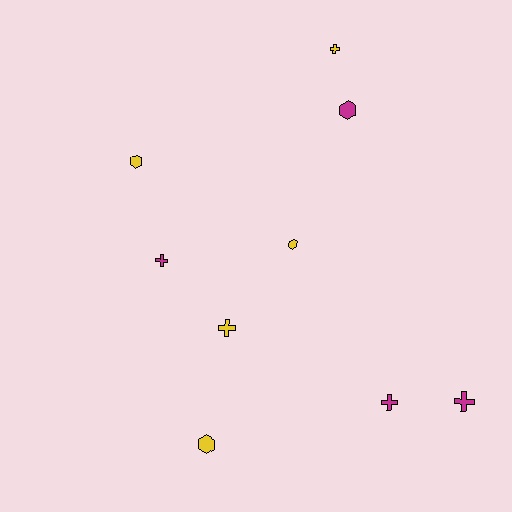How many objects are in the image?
There are 9 objects.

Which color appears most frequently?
Yellow, with 5 objects.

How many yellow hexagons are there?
There are 3 yellow hexagons.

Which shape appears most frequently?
Cross, with 5 objects.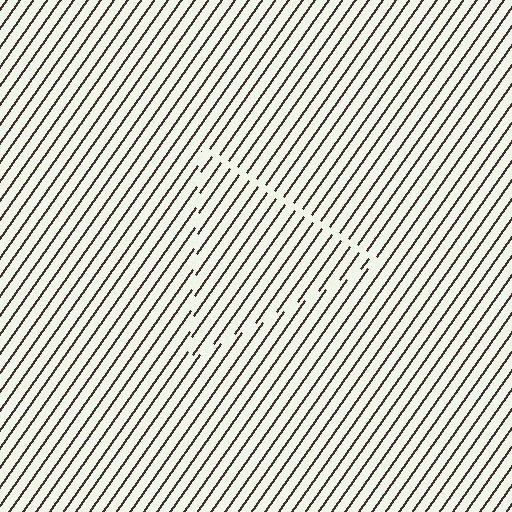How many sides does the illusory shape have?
3 sides — the line-ends trace a triangle.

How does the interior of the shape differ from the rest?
The interior of the shape contains the same grating, shifted by half a period — the contour is defined by the phase discontinuity where line-ends from the inner and outer gratings abut.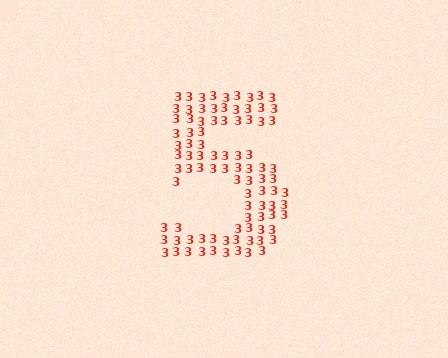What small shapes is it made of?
It is made of small digit 3's.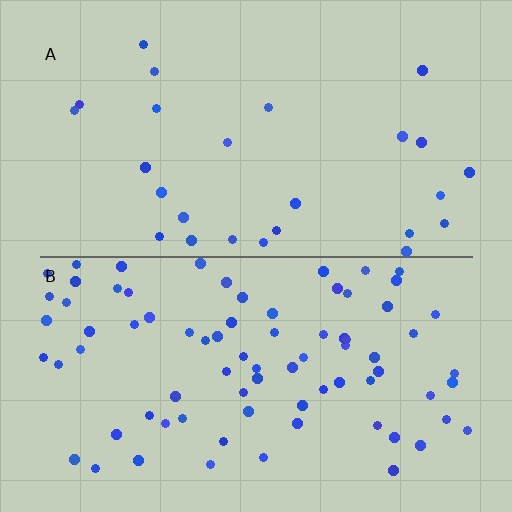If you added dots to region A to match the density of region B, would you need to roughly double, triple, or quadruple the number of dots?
Approximately triple.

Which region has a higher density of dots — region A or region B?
B (the bottom).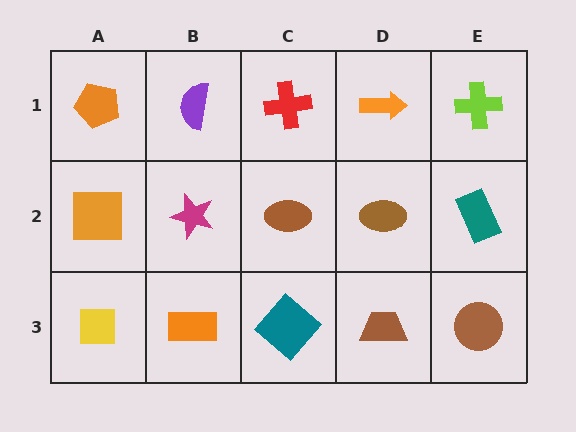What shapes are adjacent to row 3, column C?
A brown ellipse (row 2, column C), an orange rectangle (row 3, column B), a brown trapezoid (row 3, column D).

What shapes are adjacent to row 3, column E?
A teal rectangle (row 2, column E), a brown trapezoid (row 3, column D).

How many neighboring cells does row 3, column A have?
2.